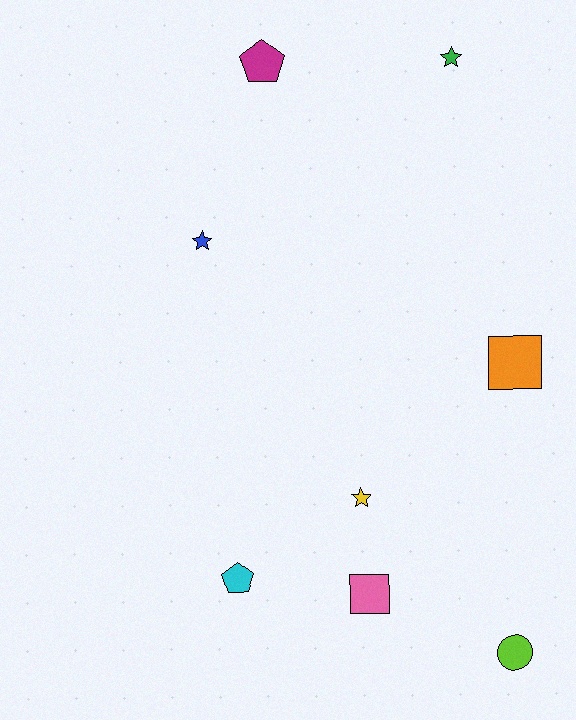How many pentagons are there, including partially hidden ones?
There are 2 pentagons.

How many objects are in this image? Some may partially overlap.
There are 8 objects.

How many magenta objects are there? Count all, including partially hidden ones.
There is 1 magenta object.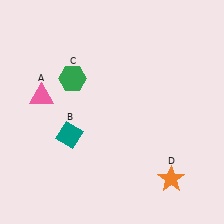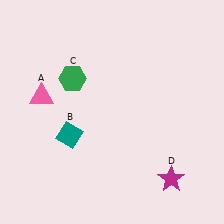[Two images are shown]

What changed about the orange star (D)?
In Image 1, D is orange. In Image 2, it changed to magenta.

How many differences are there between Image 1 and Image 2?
There is 1 difference between the two images.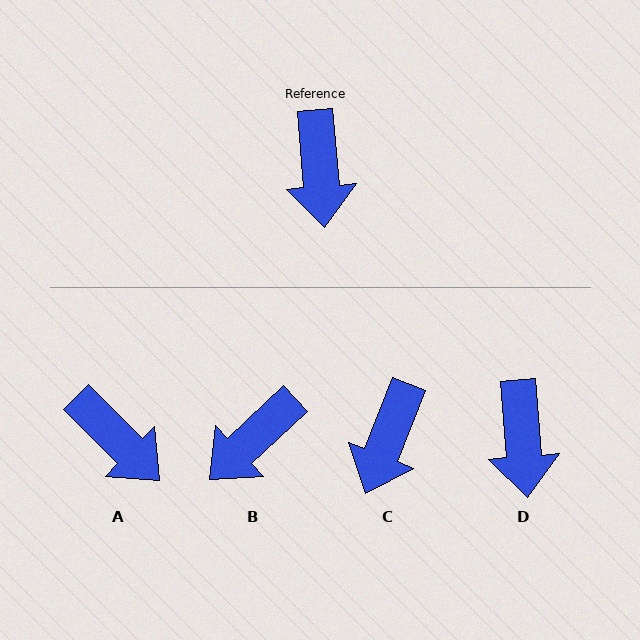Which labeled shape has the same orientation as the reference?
D.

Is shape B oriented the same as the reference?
No, it is off by about 51 degrees.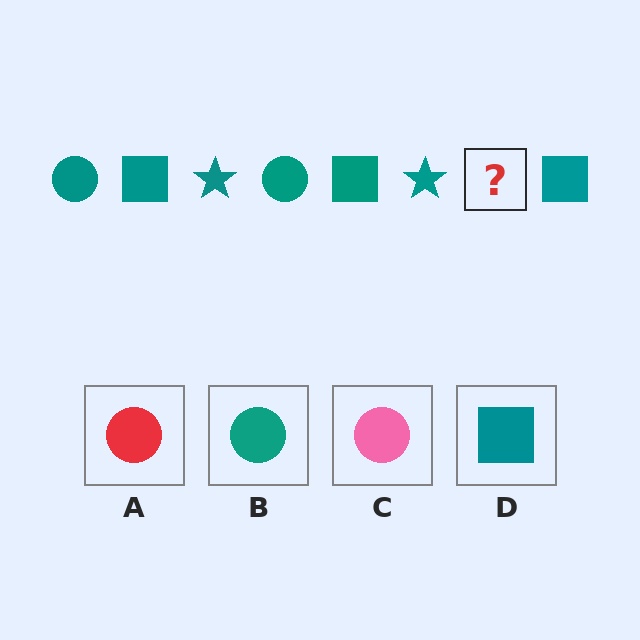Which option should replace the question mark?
Option B.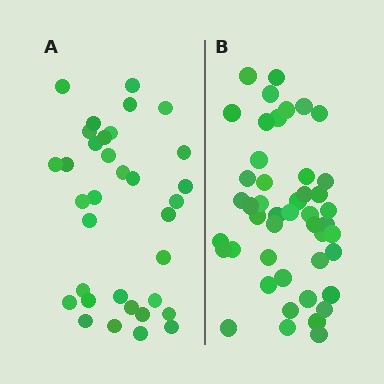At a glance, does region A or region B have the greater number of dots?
Region B (the right region) has more dots.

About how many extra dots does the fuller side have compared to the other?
Region B has roughly 12 or so more dots than region A.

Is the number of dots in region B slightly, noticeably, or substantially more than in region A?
Region B has noticeably more, but not dramatically so. The ratio is roughly 1.4 to 1.